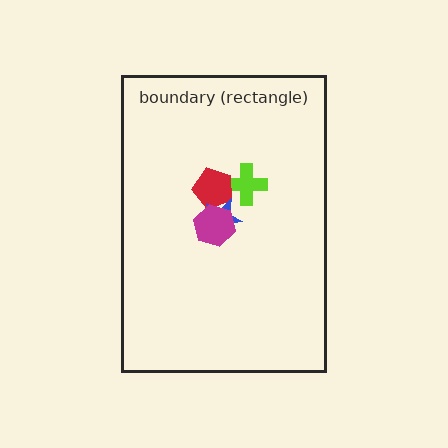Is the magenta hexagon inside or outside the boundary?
Inside.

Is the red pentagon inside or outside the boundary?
Inside.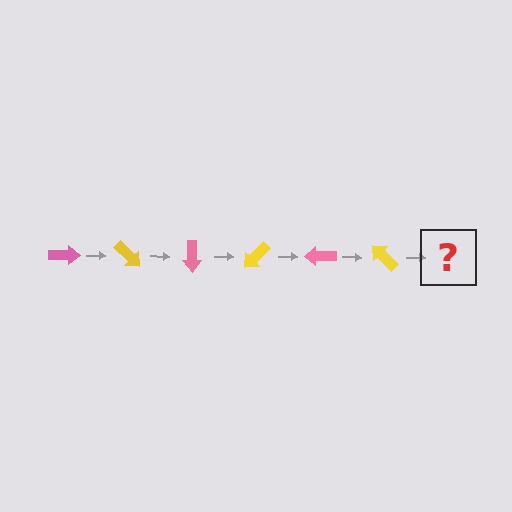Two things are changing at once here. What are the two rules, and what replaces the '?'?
The two rules are that it rotates 45 degrees each step and the color cycles through pink and yellow. The '?' should be a pink arrow, rotated 270 degrees from the start.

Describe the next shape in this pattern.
It should be a pink arrow, rotated 270 degrees from the start.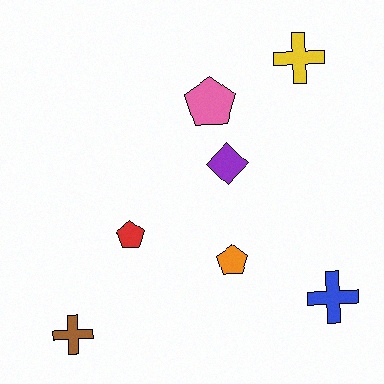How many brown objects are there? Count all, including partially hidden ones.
There is 1 brown object.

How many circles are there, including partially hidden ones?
There are no circles.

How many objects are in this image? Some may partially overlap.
There are 7 objects.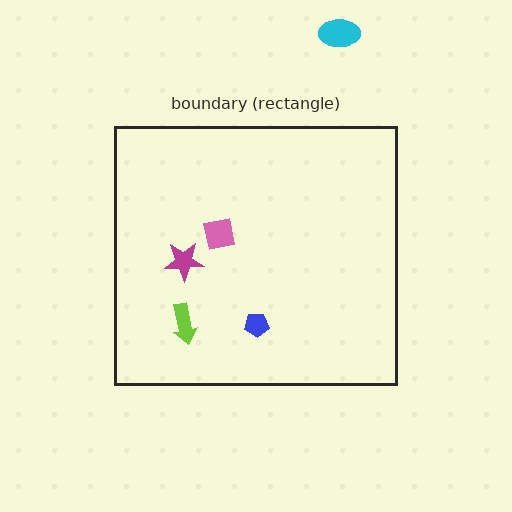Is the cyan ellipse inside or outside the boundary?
Outside.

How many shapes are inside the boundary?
4 inside, 1 outside.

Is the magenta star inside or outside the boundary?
Inside.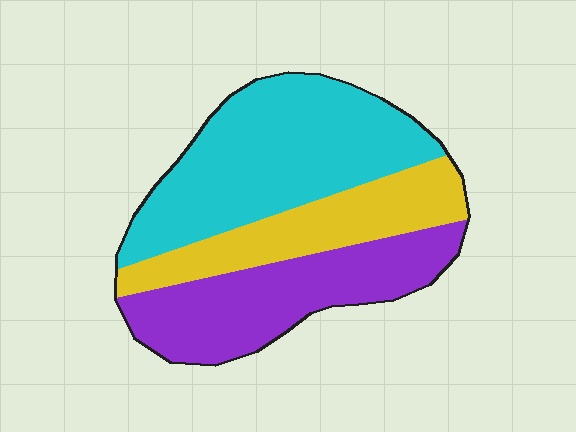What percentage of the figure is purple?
Purple takes up about one third (1/3) of the figure.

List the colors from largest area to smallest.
From largest to smallest: cyan, purple, yellow.